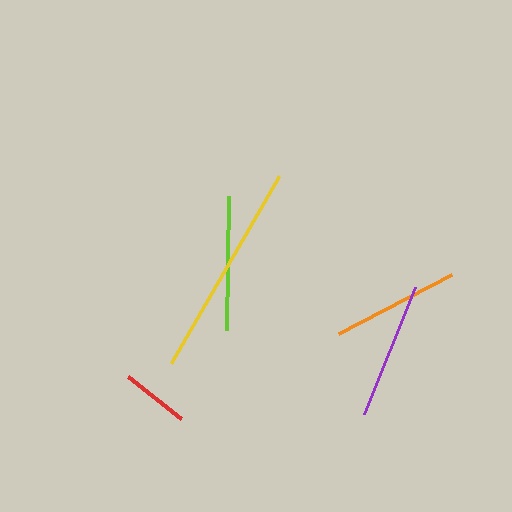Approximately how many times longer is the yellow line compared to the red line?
The yellow line is approximately 3.2 times the length of the red line.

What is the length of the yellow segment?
The yellow segment is approximately 216 pixels long.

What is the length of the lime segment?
The lime segment is approximately 134 pixels long.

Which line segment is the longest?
The yellow line is the longest at approximately 216 pixels.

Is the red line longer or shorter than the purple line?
The purple line is longer than the red line.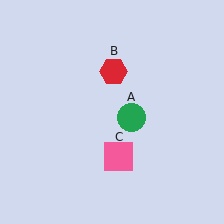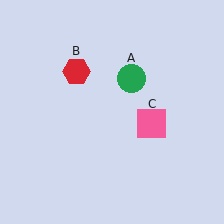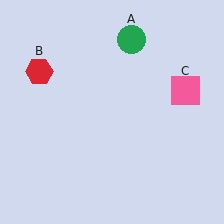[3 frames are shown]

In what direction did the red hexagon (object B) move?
The red hexagon (object B) moved left.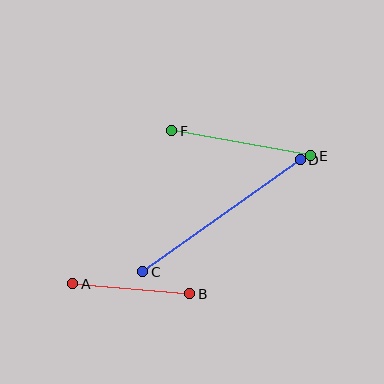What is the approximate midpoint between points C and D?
The midpoint is at approximately (221, 216) pixels.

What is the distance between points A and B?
The distance is approximately 118 pixels.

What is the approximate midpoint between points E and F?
The midpoint is at approximately (241, 143) pixels.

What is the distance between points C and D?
The distance is approximately 193 pixels.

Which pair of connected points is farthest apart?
Points C and D are farthest apart.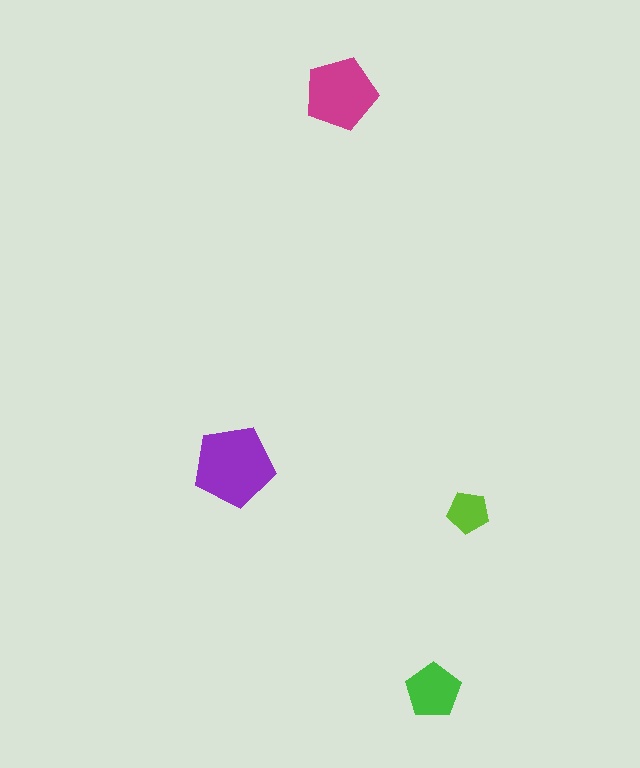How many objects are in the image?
There are 4 objects in the image.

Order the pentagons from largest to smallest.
the purple one, the magenta one, the green one, the lime one.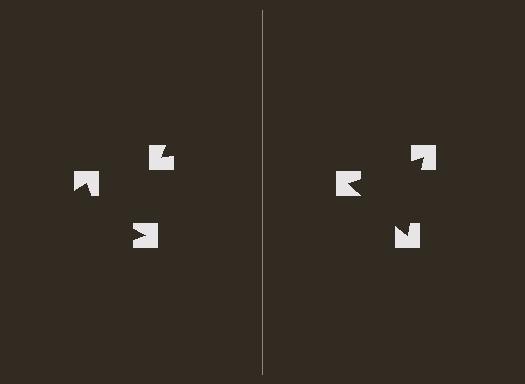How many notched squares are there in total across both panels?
6 — 3 on each side.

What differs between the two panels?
The notched squares are positioned identically on both sides; only the wedge orientations differ. On the right they align to a triangle; on the left they are misaligned.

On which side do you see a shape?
An illusory triangle appears on the right side. On the left side the wedge cuts are rotated, so no coherent shape forms.